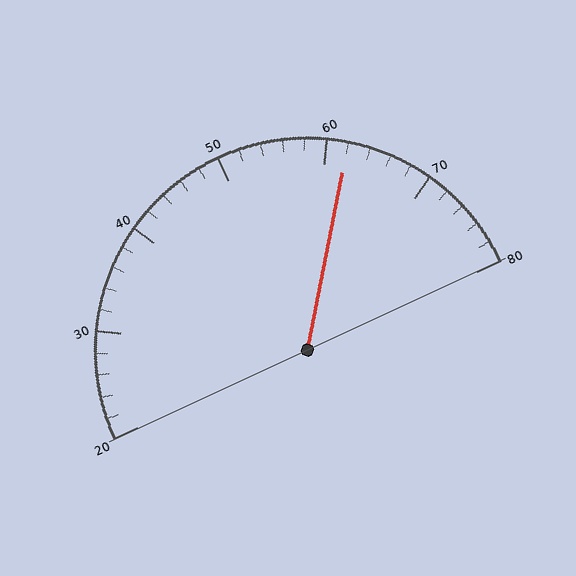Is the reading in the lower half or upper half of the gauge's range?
The reading is in the upper half of the range (20 to 80).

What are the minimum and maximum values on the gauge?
The gauge ranges from 20 to 80.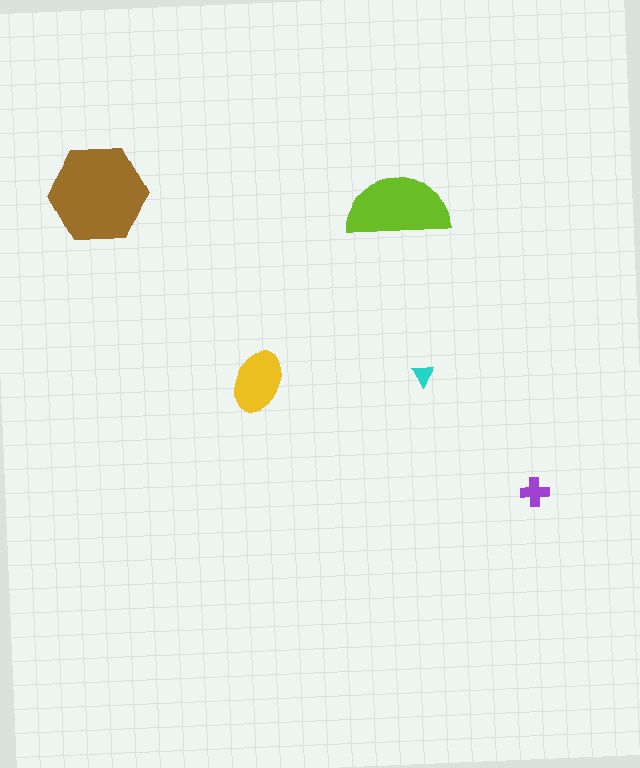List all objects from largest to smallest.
The brown hexagon, the lime semicircle, the yellow ellipse, the purple cross, the cyan triangle.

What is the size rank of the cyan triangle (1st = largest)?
5th.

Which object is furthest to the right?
The purple cross is rightmost.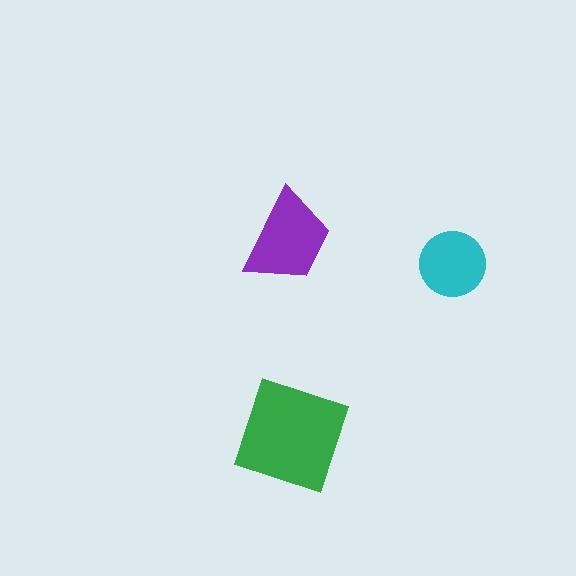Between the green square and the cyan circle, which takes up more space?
The green square.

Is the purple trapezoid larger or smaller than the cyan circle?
Larger.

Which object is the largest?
The green square.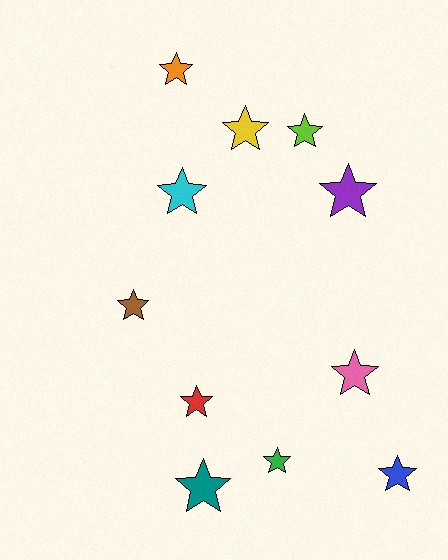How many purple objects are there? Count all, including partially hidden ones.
There is 1 purple object.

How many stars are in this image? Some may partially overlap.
There are 11 stars.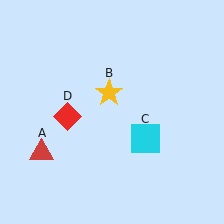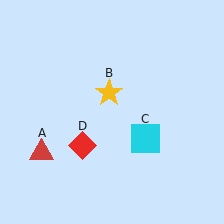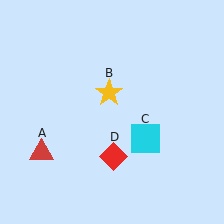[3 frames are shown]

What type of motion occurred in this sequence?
The red diamond (object D) rotated counterclockwise around the center of the scene.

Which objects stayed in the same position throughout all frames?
Red triangle (object A) and yellow star (object B) and cyan square (object C) remained stationary.